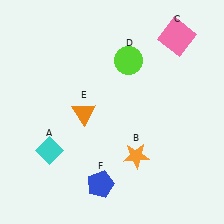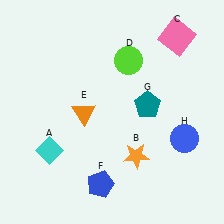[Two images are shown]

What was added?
A teal pentagon (G), a blue circle (H) were added in Image 2.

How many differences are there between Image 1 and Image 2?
There are 2 differences between the two images.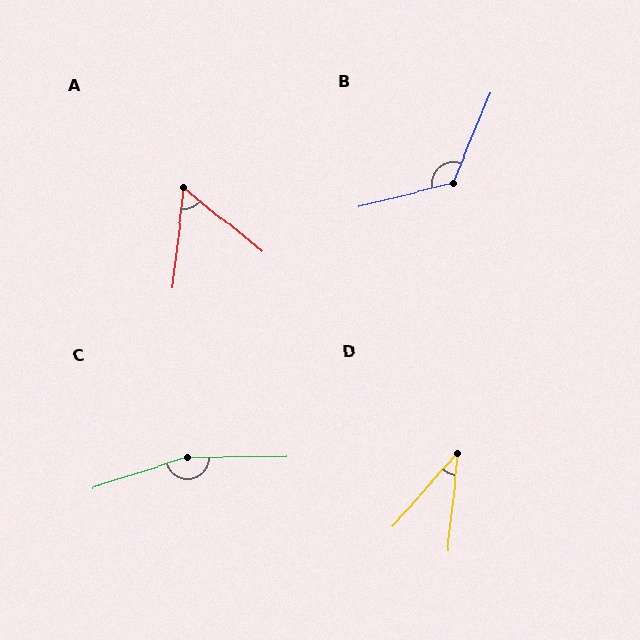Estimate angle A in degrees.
Approximately 57 degrees.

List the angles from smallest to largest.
D (35°), A (57°), B (127°), C (163°).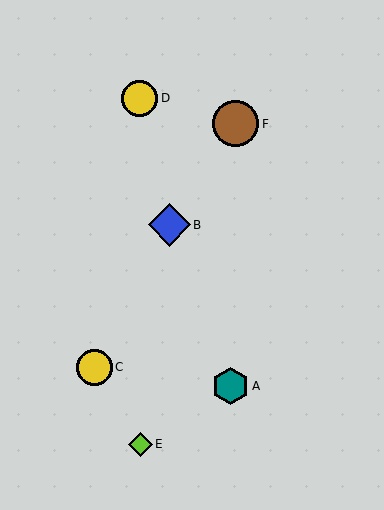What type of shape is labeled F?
Shape F is a brown circle.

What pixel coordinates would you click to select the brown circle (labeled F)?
Click at (236, 124) to select the brown circle F.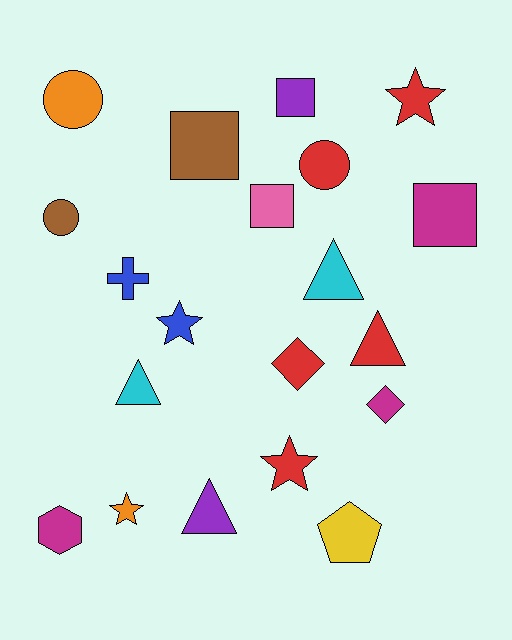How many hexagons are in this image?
There is 1 hexagon.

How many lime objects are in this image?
There are no lime objects.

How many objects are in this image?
There are 20 objects.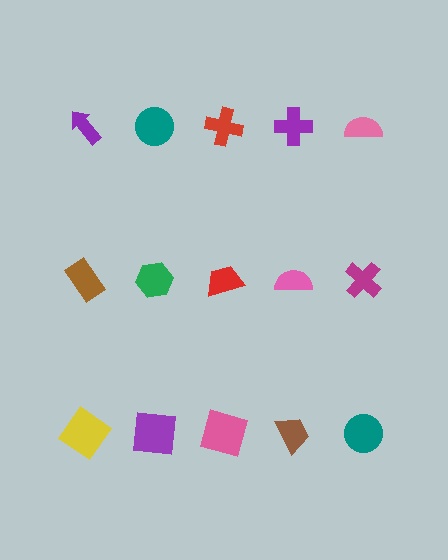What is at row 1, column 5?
A pink semicircle.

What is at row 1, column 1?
A purple arrow.